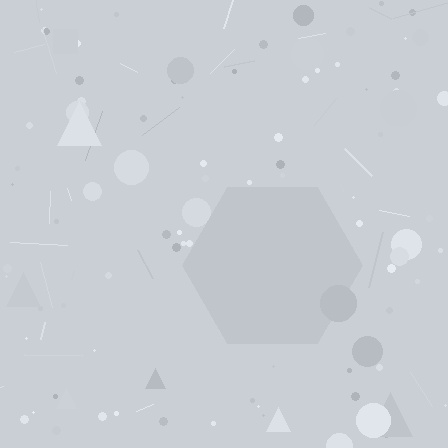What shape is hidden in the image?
A hexagon is hidden in the image.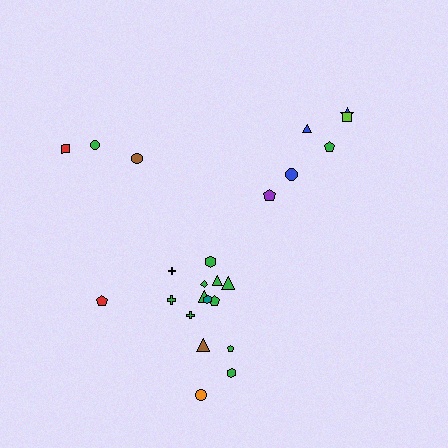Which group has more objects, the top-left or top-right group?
The top-right group.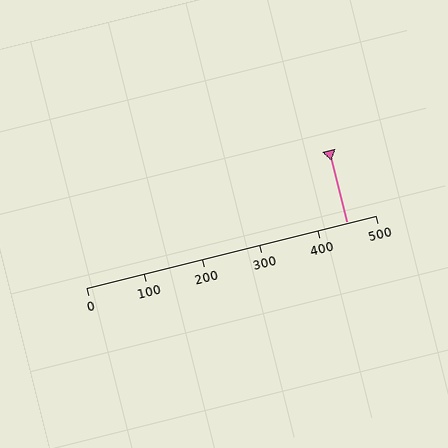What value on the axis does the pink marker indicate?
The marker indicates approximately 450.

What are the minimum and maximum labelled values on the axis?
The axis runs from 0 to 500.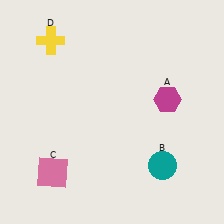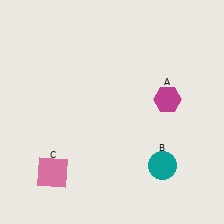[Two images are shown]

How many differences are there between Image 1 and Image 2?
There is 1 difference between the two images.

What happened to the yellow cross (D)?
The yellow cross (D) was removed in Image 2. It was in the top-left area of Image 1.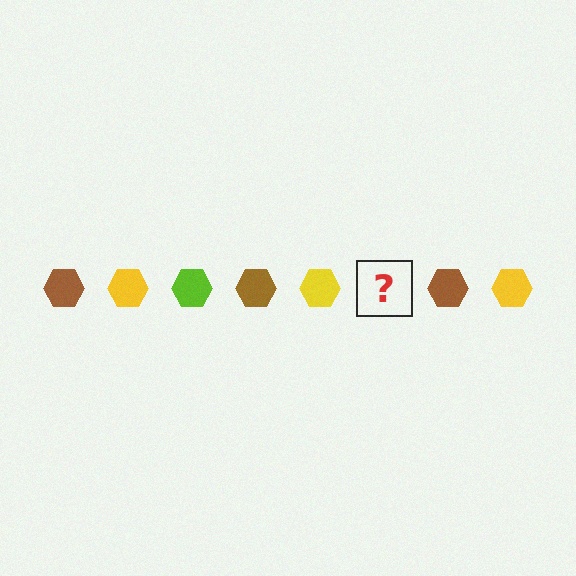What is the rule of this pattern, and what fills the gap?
The rule is that the pattern cycles through brown, yellow, lime hexagons. The gap should be filled with a lime hexagon.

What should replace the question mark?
The question mark should be replaced with a lime hexagon.